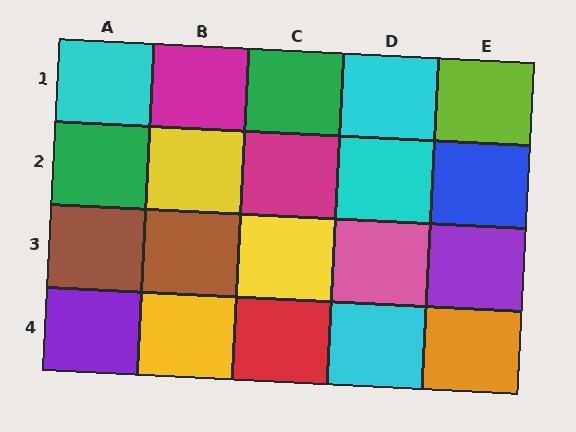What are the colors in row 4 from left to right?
Purple, yellow, red, cyan, orange.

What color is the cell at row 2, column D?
Cyan.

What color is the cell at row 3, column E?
Purple.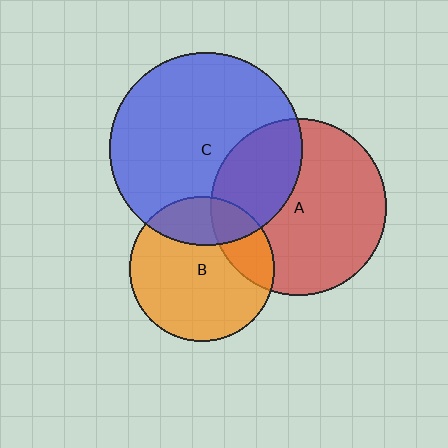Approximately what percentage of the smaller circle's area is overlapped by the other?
Approximately 30%.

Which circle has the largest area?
Circle C (blue).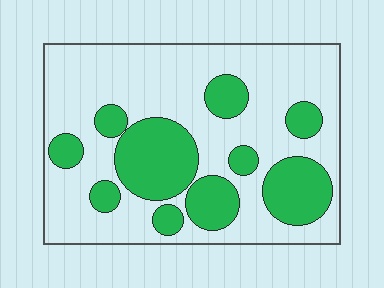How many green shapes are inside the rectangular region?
10.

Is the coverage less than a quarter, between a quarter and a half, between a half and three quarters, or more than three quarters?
Between a quarter and a half.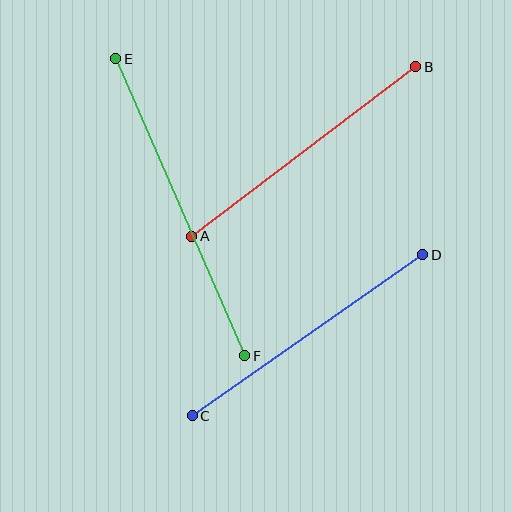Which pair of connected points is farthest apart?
Points E and F are farthest apart.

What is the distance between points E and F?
The distance is approximately 324 pixels.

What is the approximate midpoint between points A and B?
The midpoint is at approximately (304, 151) pixels.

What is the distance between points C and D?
The distance is approximately 281 pixels.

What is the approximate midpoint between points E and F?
The midpoint is at approximately (180, 207) pixels.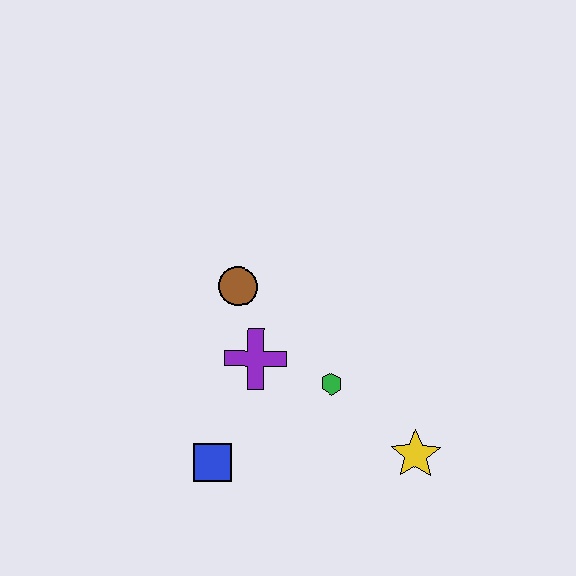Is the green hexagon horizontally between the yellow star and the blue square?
Yes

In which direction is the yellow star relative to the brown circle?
The yellow star is to the right of the brown circle.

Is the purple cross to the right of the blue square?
Yes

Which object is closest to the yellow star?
The green hexagon is closest to the yellow star.